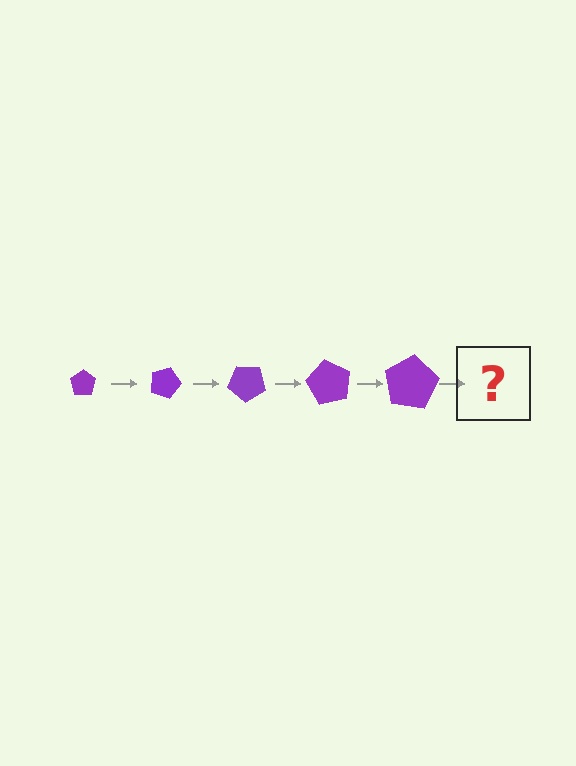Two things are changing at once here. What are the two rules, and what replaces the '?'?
The two rules are that the pentagon grows larger each step and it rotates 20 degrees each step. The '?' should be a pentagon, larger than the previous one and rotated 100 degrees from the start.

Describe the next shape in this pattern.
It should be a pentagon, larger than the previous one and rotated 100 degrees from the start.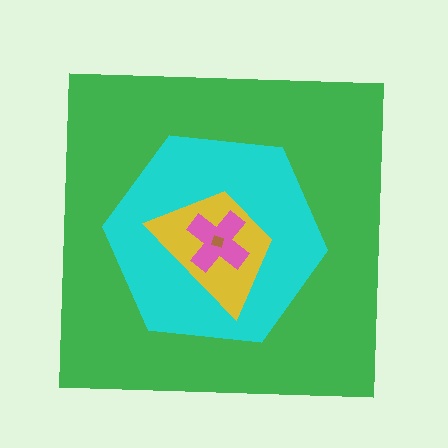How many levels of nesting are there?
5.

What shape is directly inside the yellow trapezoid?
The pink cross.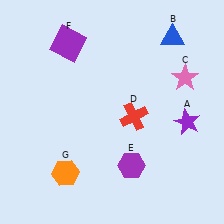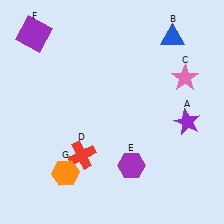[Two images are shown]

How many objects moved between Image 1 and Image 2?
2 objects moved between the two images.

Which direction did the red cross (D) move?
The red cross (D) moved left.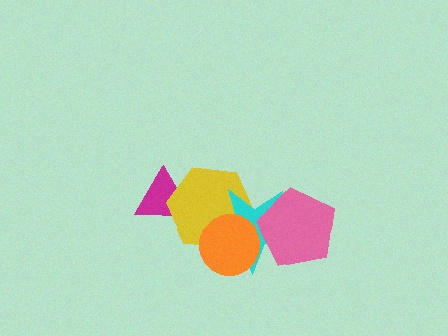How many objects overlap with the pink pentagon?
1 object overlaps with the pink pentagon.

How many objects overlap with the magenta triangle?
1 object overlaps with the magenta triangle.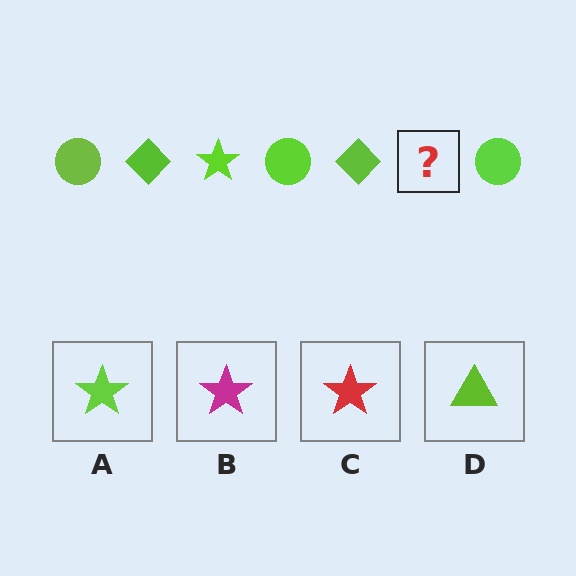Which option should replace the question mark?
Option A.